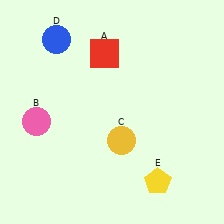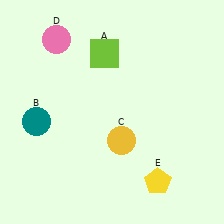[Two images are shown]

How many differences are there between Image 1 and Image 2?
There are 3 differences between the two images.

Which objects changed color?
A changed from red to lime. B changed from pink to teal. D changed from blue to pink.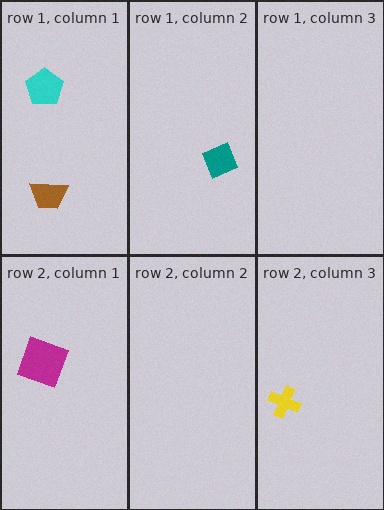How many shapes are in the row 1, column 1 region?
2.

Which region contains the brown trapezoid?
The row 1, column 1 region.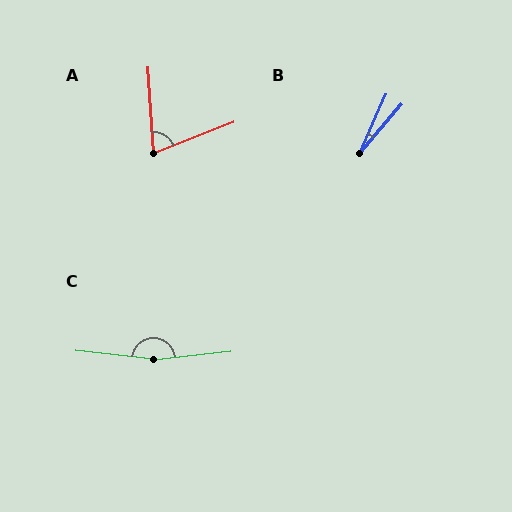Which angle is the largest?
C, at approximately 168 degrees.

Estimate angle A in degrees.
Approximately 73 degrees.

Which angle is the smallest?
B, at approximately 16 degrees.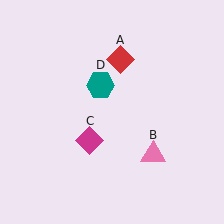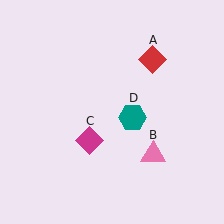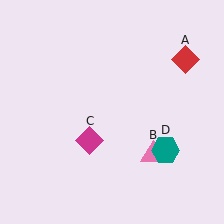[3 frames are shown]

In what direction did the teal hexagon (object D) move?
The teal hexagon (object D) moved down and to the right.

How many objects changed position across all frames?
2 objects changed position: red diamond (object A), teal hexagon (object D).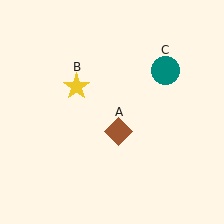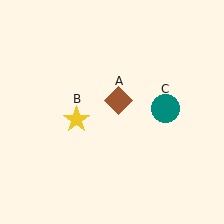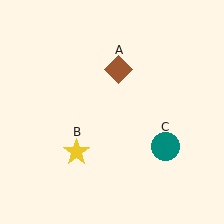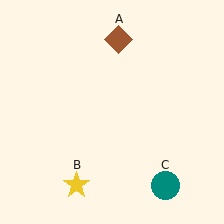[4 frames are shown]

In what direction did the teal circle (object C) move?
The teal circle (object C) moved down.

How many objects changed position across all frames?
3 objects changed position: brown diamond (object A), yellow star (object B), teal circle (object C).